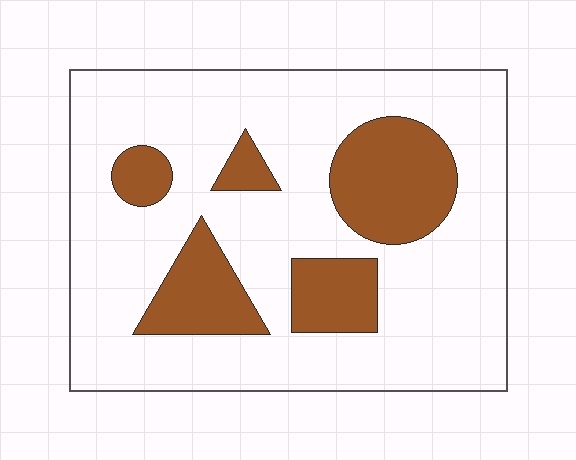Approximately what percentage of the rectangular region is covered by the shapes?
Approximately 25%.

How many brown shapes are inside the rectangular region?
5.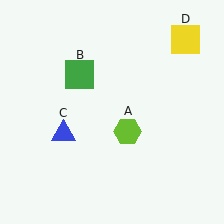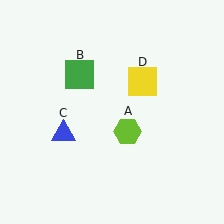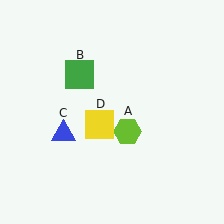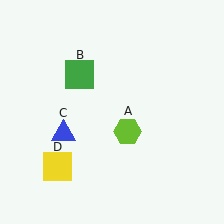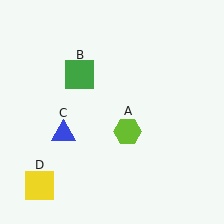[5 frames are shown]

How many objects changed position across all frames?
1 object changed position: yellow square (object D).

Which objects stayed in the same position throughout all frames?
Lime hexagon (object A) and green square (object B) and blue triangle (object C) remained stationary.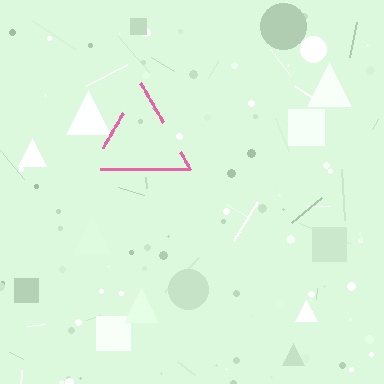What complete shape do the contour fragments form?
The contour fragments form a triangle.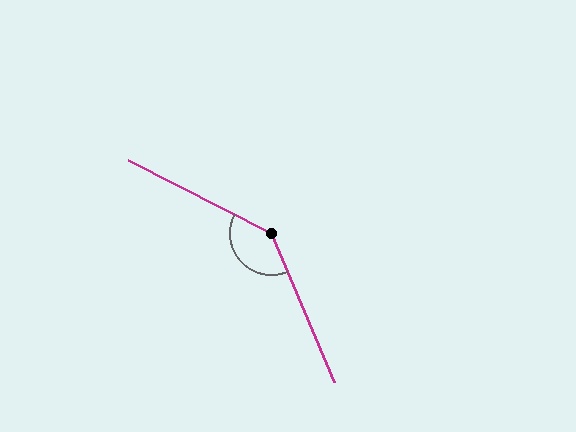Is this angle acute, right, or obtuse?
It is obtuse.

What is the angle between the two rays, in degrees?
Approximately 140 degrees.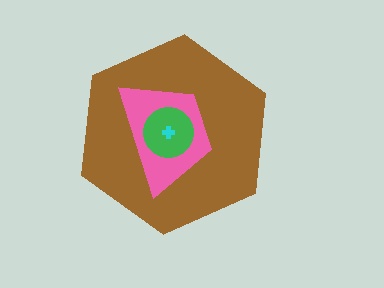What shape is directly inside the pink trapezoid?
The green circle.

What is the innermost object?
The cyan cross.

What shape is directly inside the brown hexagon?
The pink trapezoid.